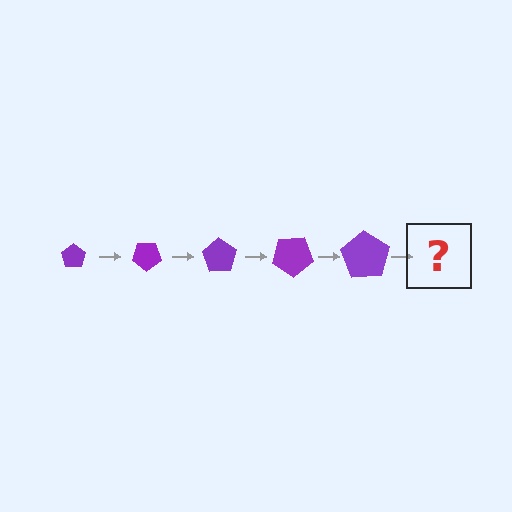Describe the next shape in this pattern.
It should be a pentagon, larger than the previous one and rotated 175 degrees from the start.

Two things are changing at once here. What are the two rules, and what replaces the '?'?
The two rules are that the pentagon grows larger each step and it rotates 35 degrees each step. The '?' should be a pentagon, larger than the previous one and rotated 175 degrees from the start.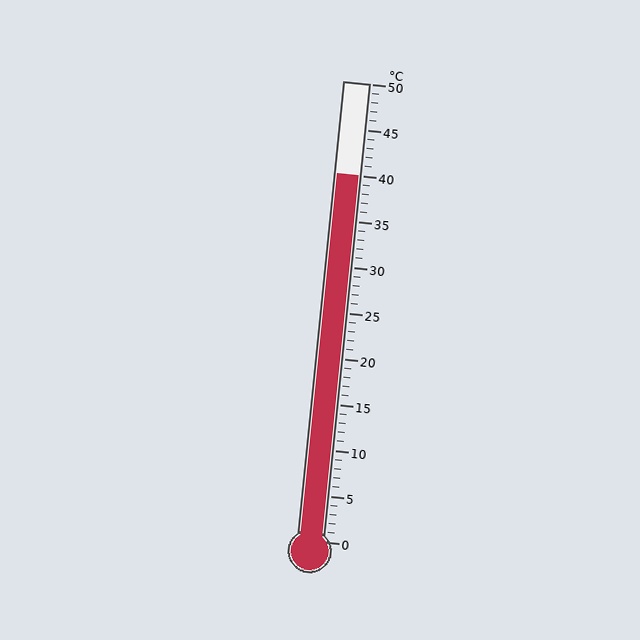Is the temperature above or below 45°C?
The temperature is below 45°C.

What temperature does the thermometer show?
The thermometer shows approximately 40°C.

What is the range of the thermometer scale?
The thermometer scale ranges from 0°C to 50°C.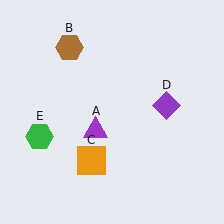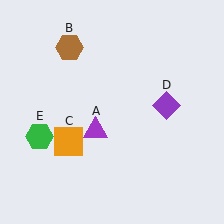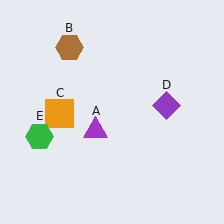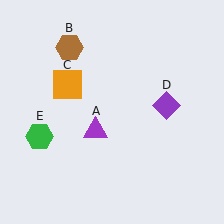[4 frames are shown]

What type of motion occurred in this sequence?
The orange square (object C) rotated clockwise around the center of the scene.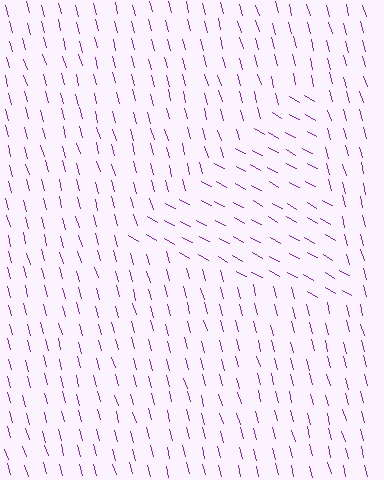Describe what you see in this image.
The image is filled with small purple line segments. A triangle region in the image has lines oriented differently from the surrounding lines, creating a visible texture boundary.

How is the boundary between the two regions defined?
The boundary is defined purely by a change in line orientation (approximately 45 degrees difference). All lines are the same color and thickness.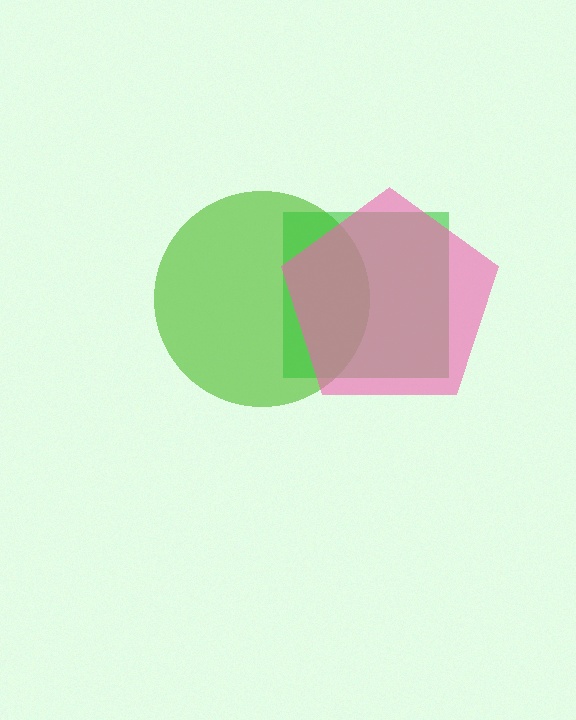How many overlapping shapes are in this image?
There are 3 overlapping shapes in the image.